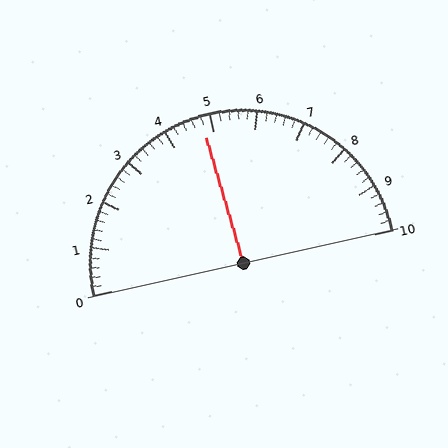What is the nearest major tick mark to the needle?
The nearest major tick mark is 5.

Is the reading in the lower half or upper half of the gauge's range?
The reading is in the lower half of the range (0 to 10).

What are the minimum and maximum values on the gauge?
The gauge ranges from 0 to 10.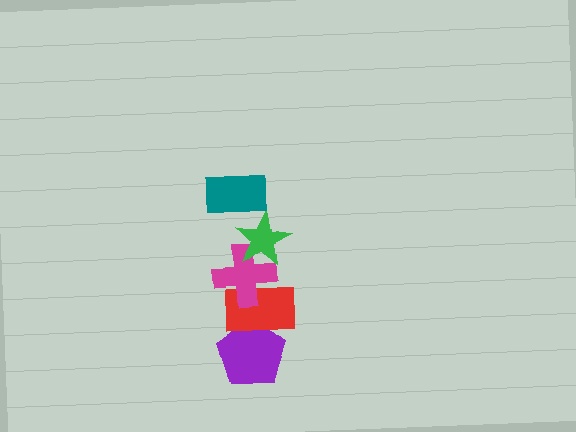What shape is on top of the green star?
The teal rectangle is on top of the green star.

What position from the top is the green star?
The green star is 2nd from the top.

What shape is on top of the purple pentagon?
The red rectangle is on top of the purple pentagon.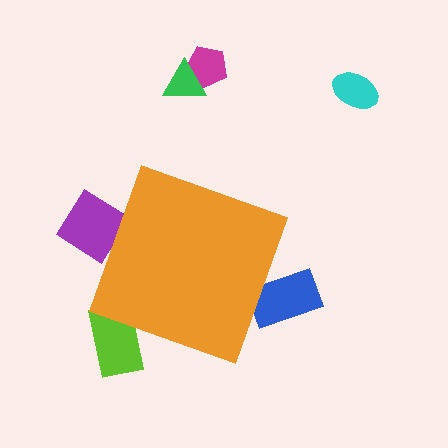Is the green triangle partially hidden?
No, the green triangle is fully visible.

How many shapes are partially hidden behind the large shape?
3 shapes are partially hidden.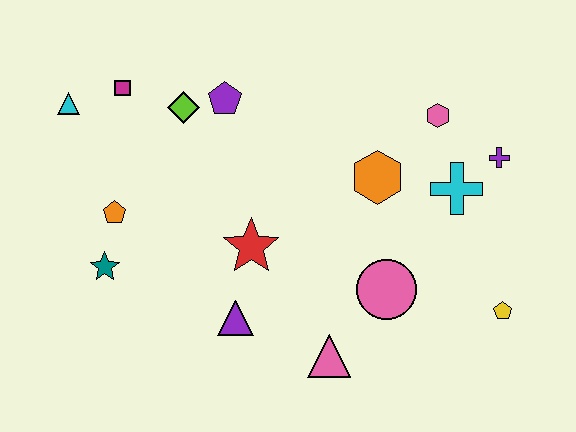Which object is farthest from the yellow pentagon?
The cyan triangle is farthest from the yellow pentagon.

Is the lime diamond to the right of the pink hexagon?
No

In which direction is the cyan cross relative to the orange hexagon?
The cyan cross is to the right of the orange hexagon.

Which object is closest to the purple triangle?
The red star is closest to the purple triangle.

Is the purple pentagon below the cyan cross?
No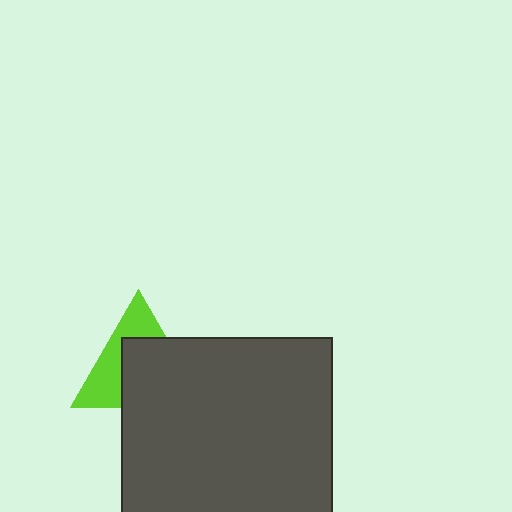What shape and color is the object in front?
The object in front is a dark gray square.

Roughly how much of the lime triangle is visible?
A small part of it is visible (roughly 44%).